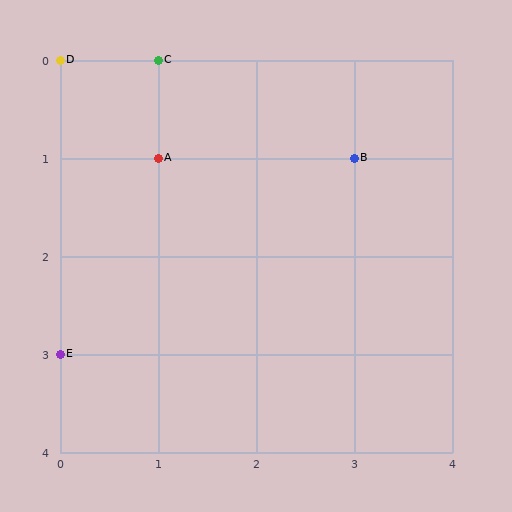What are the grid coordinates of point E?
Point E is at grid coordinates (0, 3).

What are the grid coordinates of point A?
Point A is at grid coordinates (1, 1).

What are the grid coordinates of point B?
Point B is at grid coordinates (3, 1).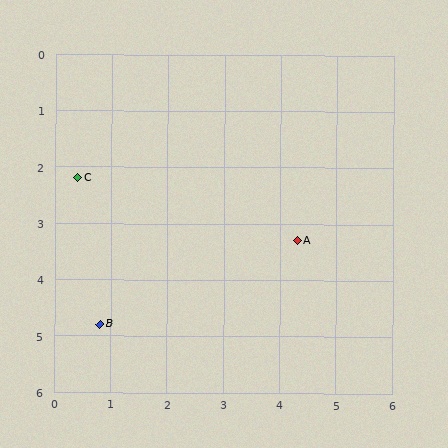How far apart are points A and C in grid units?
Points A and C are about 4.1 grid units apart.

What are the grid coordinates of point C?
Point C is at approximately (0.4, 2.2).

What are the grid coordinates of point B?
Point B is at approximately (0.8, 4.8).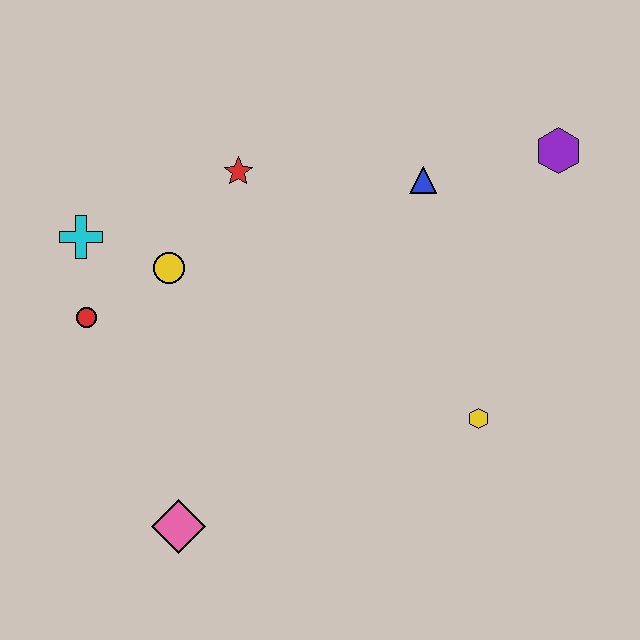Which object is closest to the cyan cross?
The red circle is closest to the cyan cross.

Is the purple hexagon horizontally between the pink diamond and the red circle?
No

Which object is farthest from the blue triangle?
The pink diamond is farthest from the blue triangle.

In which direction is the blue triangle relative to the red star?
The blue triangle is to the right of the red star.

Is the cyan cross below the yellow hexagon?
No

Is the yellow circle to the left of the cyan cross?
No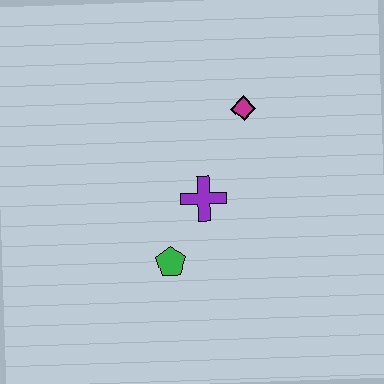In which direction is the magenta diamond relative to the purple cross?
The magenta diamond is above the purple cross.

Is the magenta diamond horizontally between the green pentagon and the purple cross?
No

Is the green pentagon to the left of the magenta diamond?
Yes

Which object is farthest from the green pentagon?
The magenta diamond is farthest from the green pentagon.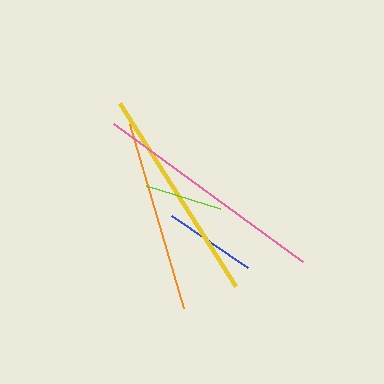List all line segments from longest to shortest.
From longest to shortest: pink, yellow, orange, blue, lime.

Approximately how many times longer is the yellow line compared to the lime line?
The yellow line is approximately 2.8 times the length of the lime line.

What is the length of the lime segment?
The lime segment is approximately 77 pixels long.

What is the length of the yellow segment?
The yellow segment is approximately 217 pixels long.